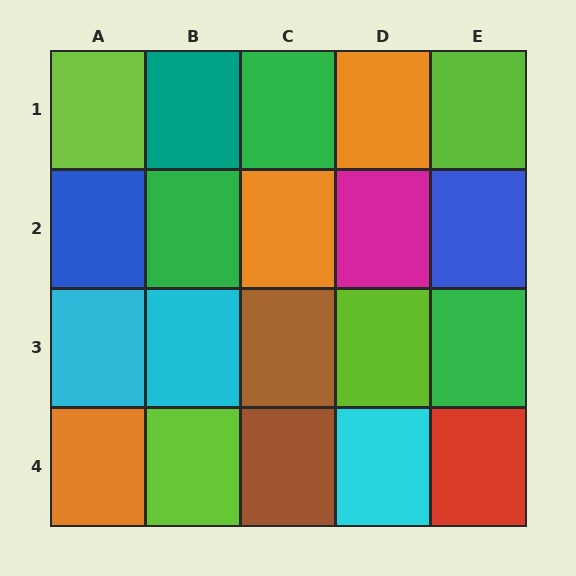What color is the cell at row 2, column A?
Blue.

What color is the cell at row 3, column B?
Cyan.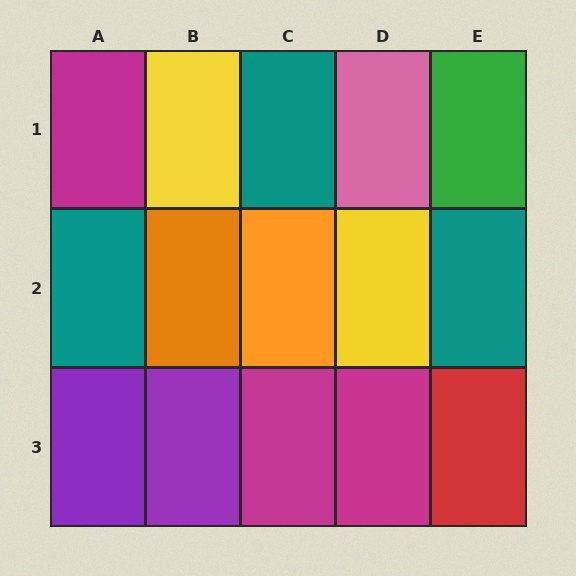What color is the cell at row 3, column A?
Purple.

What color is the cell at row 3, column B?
Purple.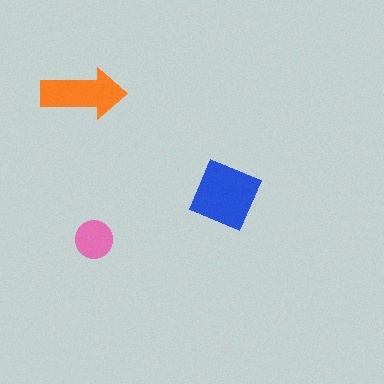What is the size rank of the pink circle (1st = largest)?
3rd.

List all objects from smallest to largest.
The pink circle, the orange arrow, the blue diamond.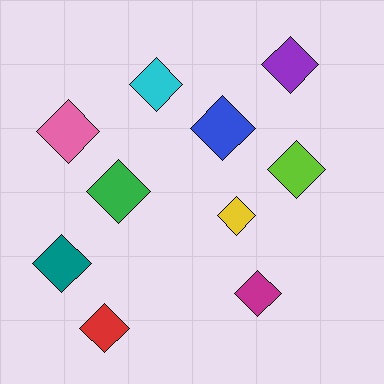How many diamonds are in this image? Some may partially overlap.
There are 10 diamonds.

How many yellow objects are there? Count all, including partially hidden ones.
There is 1 yellow object.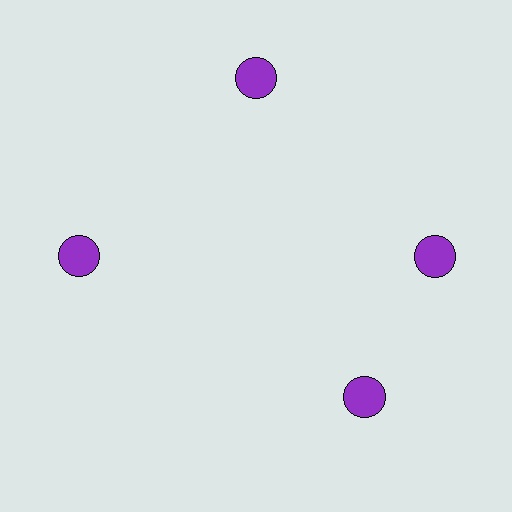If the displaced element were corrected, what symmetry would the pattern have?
It would have 4-fold rotational symmetry — the pattern would map onto itself every 90 degrees.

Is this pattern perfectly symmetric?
No. The 4 purple circles are arranged in a ring, but one element near the 6 o'clock position is rotated out of alignment along the ring, breaking the 4-fold rotational symmetry.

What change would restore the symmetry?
The symmetry would be restored by rotating it back into even spacing with its neighbors so that all 4 circles sit at equal angles and equal distance from the center.